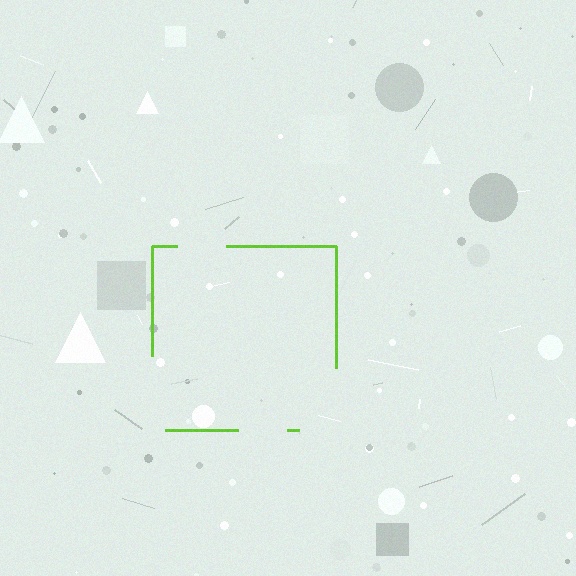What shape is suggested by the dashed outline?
The dashed outline suggests a square.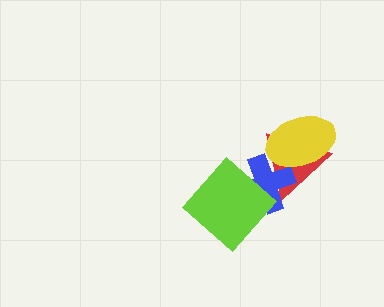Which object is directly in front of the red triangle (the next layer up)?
The blue cross is directly in front of the red triangle.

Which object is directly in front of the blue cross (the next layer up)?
The lime diamond is directly in front of the blue cross.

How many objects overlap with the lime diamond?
2 objects overlap with the lime diamond.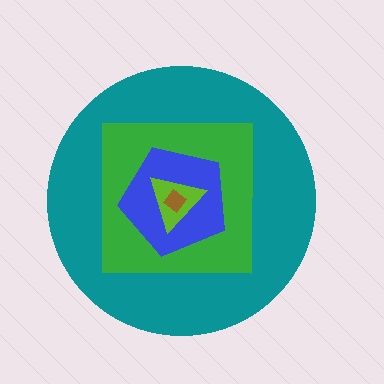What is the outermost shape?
The teal circle.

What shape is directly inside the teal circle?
The green square.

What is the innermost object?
The brown diamond.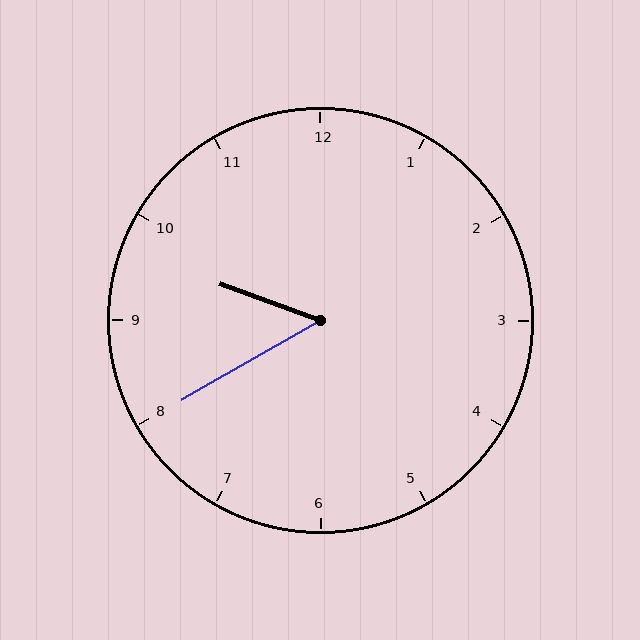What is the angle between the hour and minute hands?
Approximately 50 degrees.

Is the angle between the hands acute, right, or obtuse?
It is acute.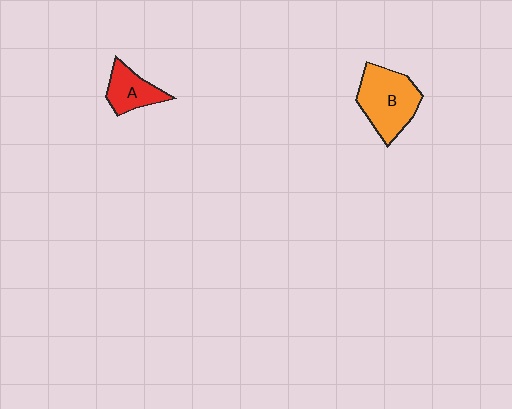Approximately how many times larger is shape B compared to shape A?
Approximately 1.7 times.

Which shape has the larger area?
Shape B (orange).